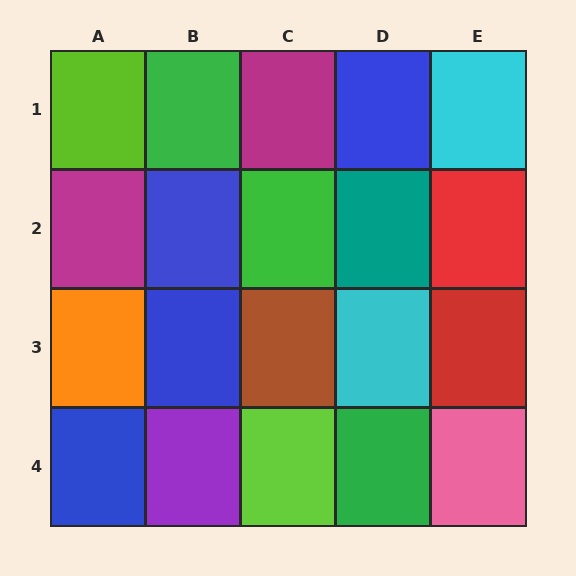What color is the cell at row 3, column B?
Blue.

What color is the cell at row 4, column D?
Green.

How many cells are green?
3 cells are green.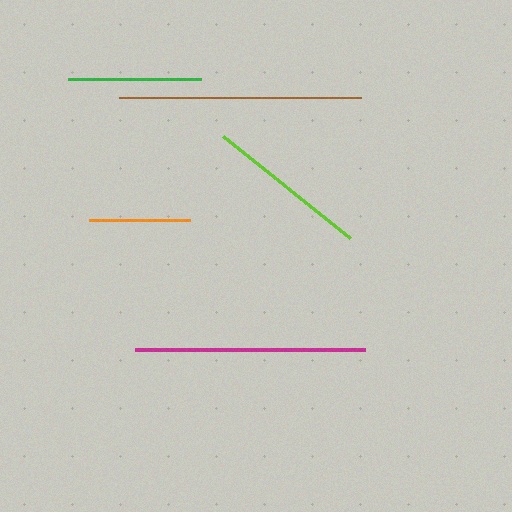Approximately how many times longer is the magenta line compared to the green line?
The magenta line is approximately 1.7 times the length of the green line.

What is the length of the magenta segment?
The magenta segment is approximately 229 pixels long.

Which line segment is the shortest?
The orange line is the shortest at approximately 101 pixels.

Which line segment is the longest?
The brown line is the longest at approximately 242 pixels.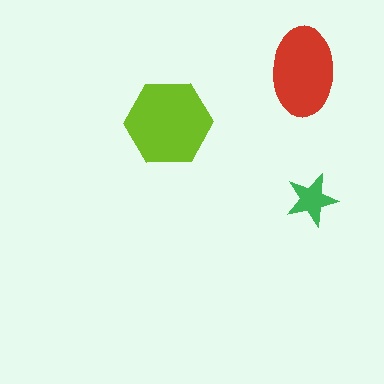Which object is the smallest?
The green star.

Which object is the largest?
The lime hexagon.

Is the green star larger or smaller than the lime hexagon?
Smaller.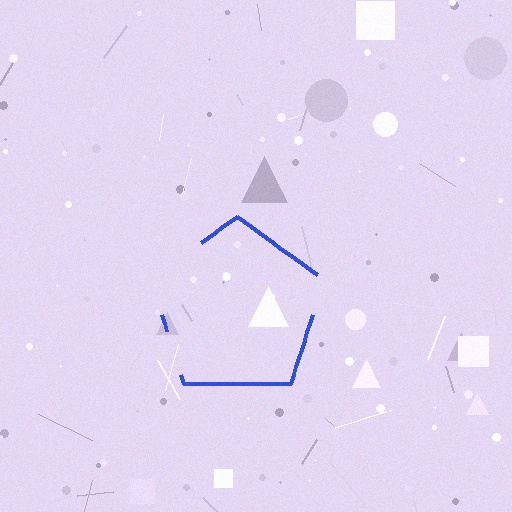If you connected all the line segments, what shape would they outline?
They would outline a pentagon.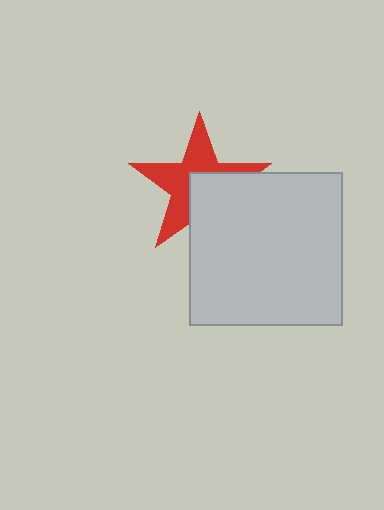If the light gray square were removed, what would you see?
You would see the complete red star.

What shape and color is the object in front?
The object in front is a light gray square.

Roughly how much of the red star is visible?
About half of it is visible (roughly 58%).